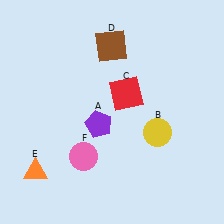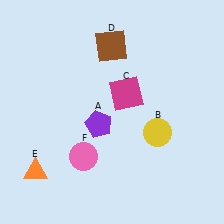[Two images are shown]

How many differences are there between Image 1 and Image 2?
There is 1 difference between the two images.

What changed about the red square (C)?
In Image 1, C is red. In Image 2, it changed to magenta.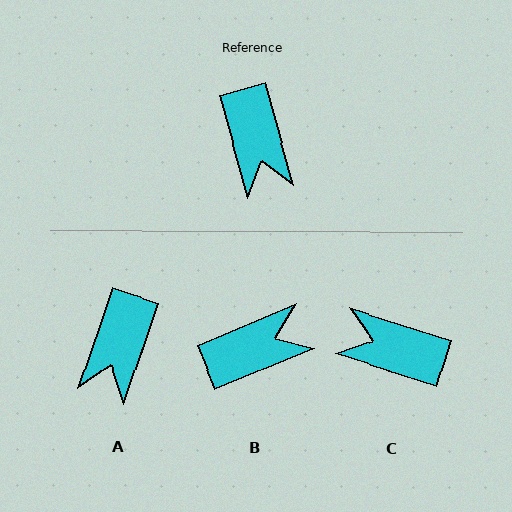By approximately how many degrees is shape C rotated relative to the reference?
Approximately 123 degrees clockwise.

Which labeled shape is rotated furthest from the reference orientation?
C, about 123 degrees away.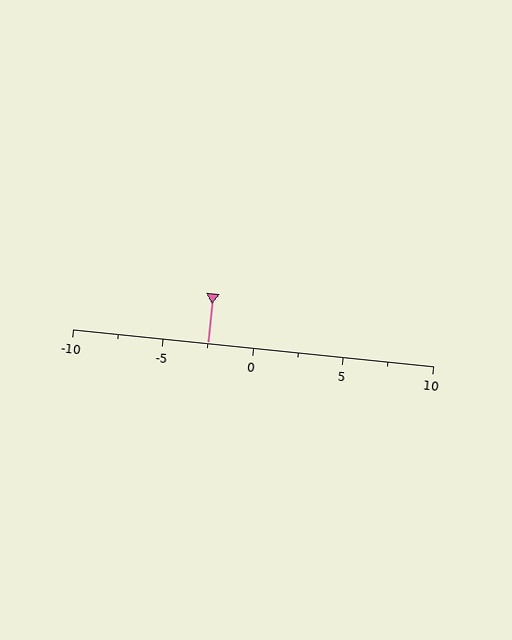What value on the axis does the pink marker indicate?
The marker indicates approximately -2.5.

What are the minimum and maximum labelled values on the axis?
The axis runs from -10 to 10.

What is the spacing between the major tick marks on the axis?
The major ticks are spaced 5 apart.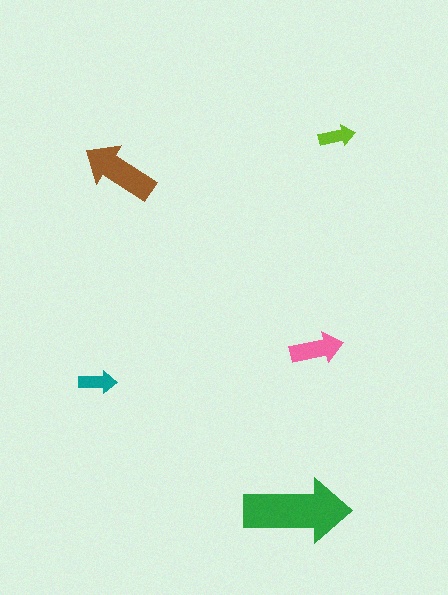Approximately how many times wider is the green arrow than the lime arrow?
About 3 times wider.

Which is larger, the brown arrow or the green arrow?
The green one.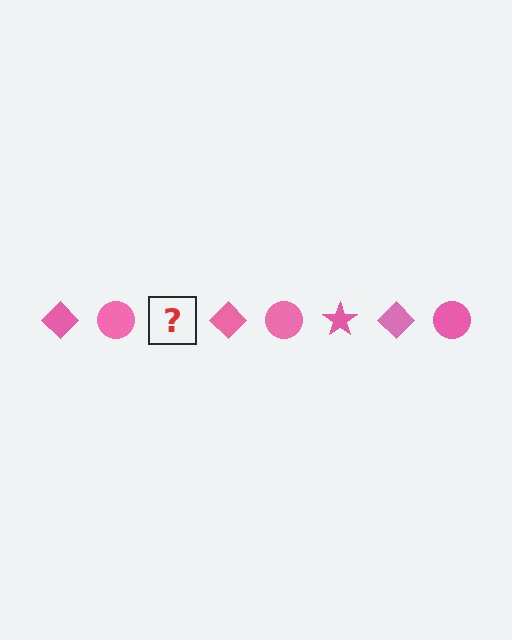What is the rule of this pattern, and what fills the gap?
The rule is that the pattern cycles through diamond, circle, star shapes in pink. The gap should be filled with a pink star.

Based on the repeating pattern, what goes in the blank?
The blank should be a pink star.